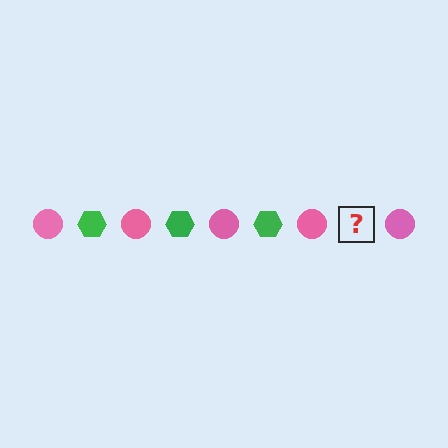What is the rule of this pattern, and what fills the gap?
The rule is that the pattern alternates between pink circle and green hexagon. The gap should be filled with a green hexagon.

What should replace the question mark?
The question mark should be replaced with a green hexagon.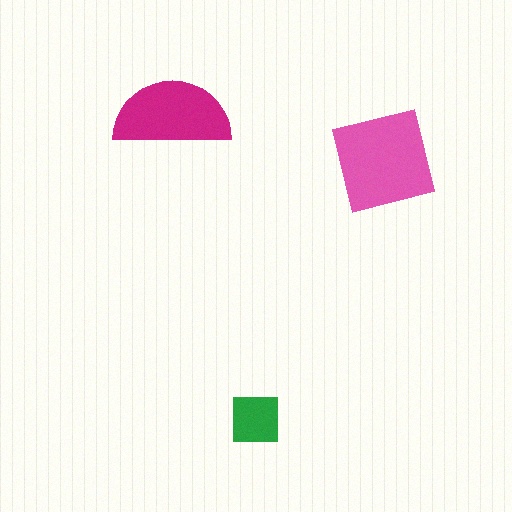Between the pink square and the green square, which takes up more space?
The pink square.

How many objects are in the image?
There are 3 objects in the image.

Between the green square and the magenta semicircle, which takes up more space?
The magenta semicircle.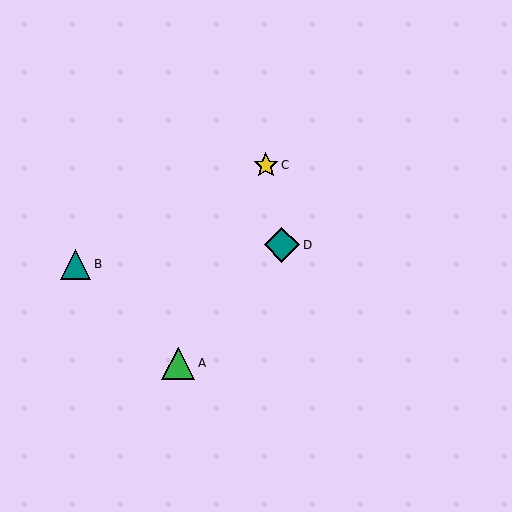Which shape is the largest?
The teal diamond (labeled D) is the largest.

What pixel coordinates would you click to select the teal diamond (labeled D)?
Click at (282, 245) to select the teal diamond D.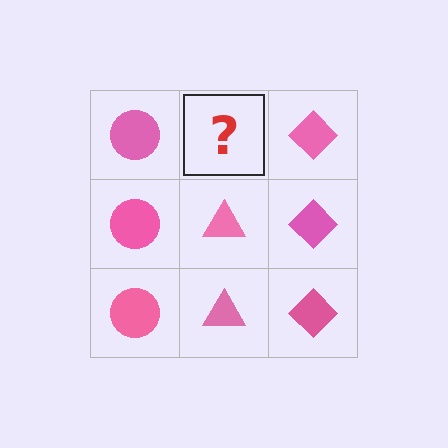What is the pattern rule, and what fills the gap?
The rule is that each column has a consistent shape. The gap should be filled with a pink triangle.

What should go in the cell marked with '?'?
The missing cell should contain a pink triangle.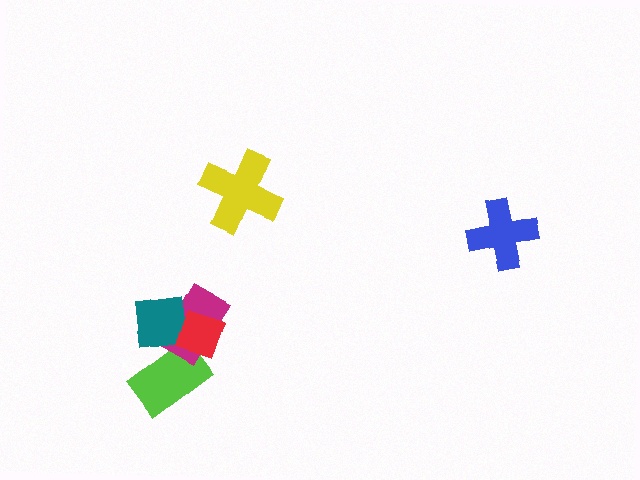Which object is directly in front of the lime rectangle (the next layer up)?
The magenta rectangle is directly in front of the lime rectangle.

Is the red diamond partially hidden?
No, no other shape covers it.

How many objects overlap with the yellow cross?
0 objects overlap with the yellow cross.